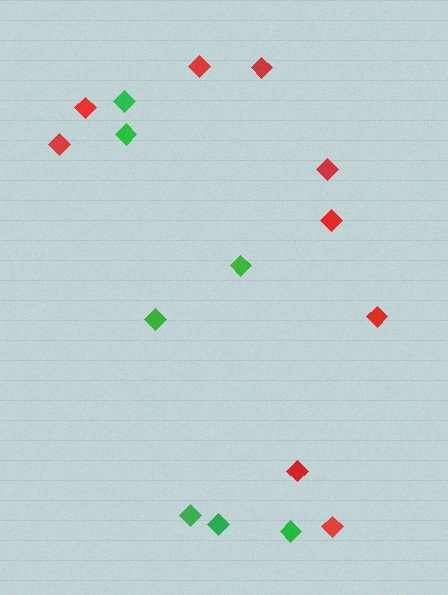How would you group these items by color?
There are 2 groups: one group of red diamonds (9) and one group of green diamonds (7).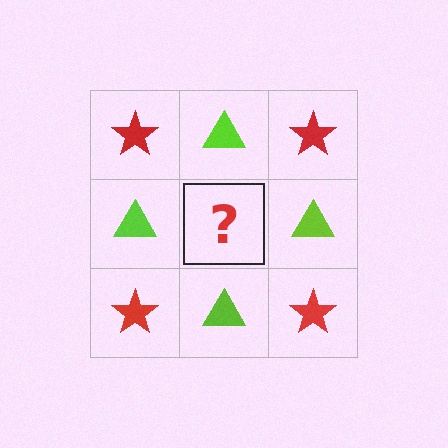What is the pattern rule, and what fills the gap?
The rule is that it alternates red star and lime triangle in a checkerboard pattern. The gap should be filled with a red star.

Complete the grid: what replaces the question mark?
The question mark should be replaced with a red star.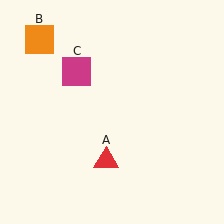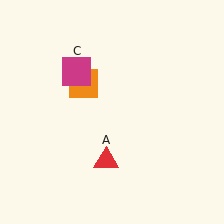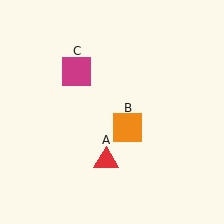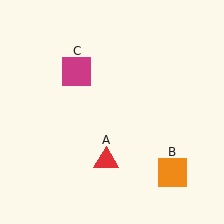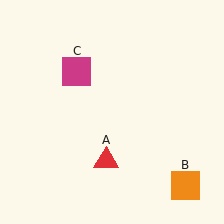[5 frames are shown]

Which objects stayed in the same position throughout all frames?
Red triangle (object A) and magenta square (object C) remained stationary.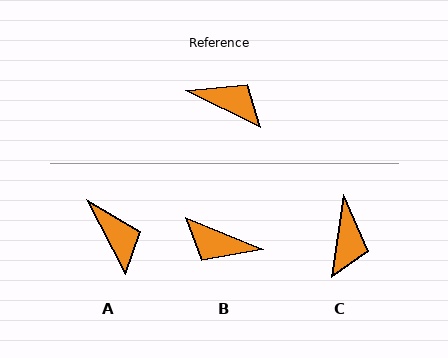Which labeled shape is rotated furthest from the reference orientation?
B, about 176 degrees away.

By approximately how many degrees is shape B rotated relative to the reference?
Approximately 176 degrees clockwise.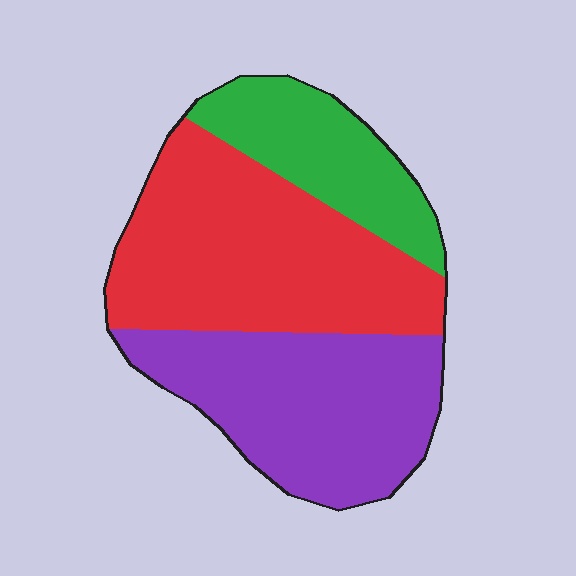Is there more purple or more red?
Red.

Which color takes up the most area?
Red, at roughly 45%.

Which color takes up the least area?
Green, at roughly 20%.